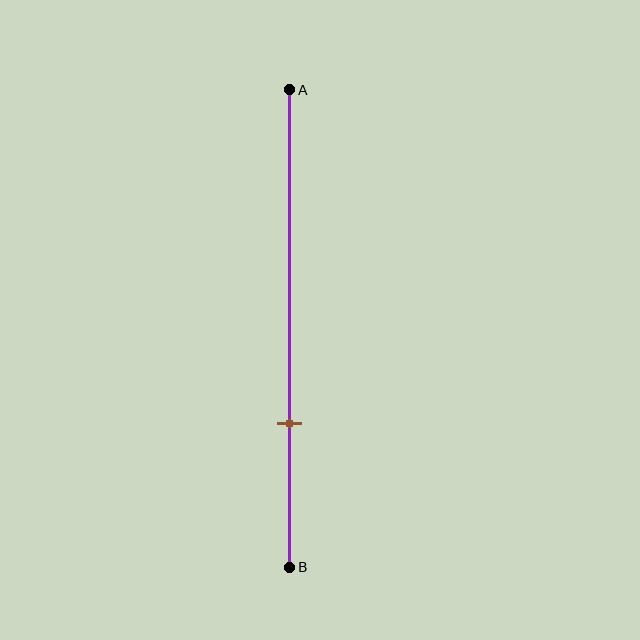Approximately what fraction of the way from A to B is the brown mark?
The brown mark is approximately 70% of the way from A to B.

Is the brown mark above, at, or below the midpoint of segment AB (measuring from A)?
The brown mark is below the midpoint of segment AB.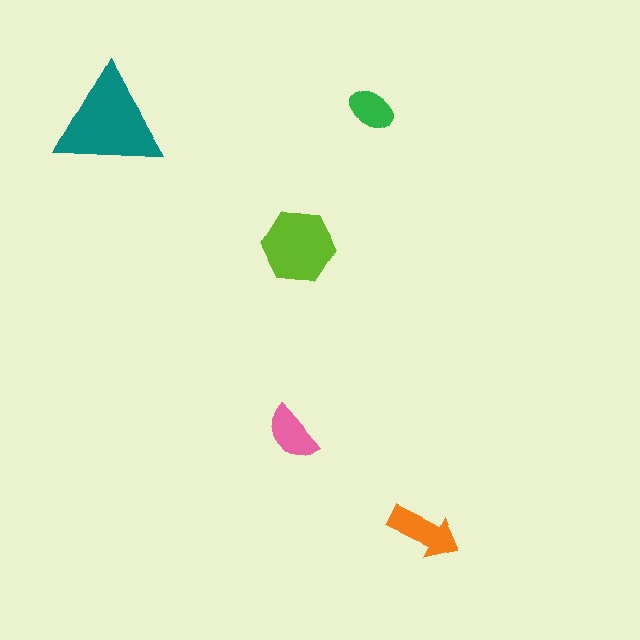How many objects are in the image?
There are 5 objects in the image.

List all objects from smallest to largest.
The green ellipse, the pink semicircle, the orange arrow, the lime hexagon, the teal triangle.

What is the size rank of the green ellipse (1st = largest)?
5th.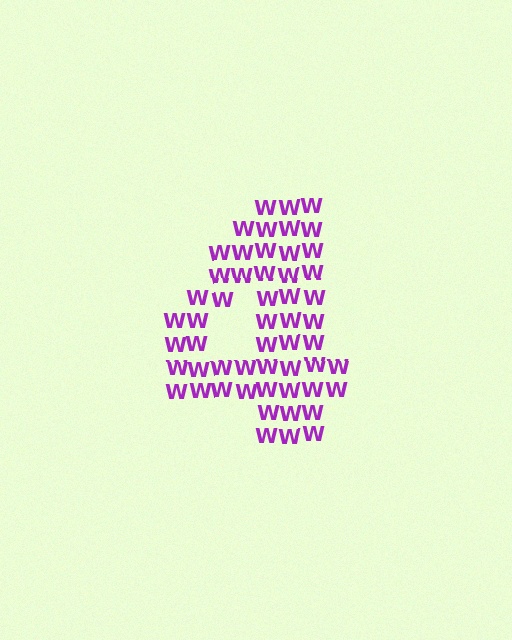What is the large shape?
The large shape is the digit 4.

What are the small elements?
The small elements are letter W's.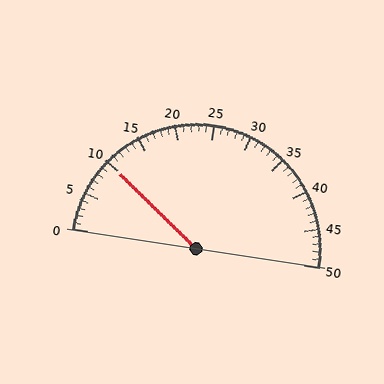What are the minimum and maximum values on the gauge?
The gauge ranges from 0 to 50.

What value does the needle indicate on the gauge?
The needle indicates approximately 10.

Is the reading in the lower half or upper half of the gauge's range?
The reading is in the lower half of the range (0 to 50).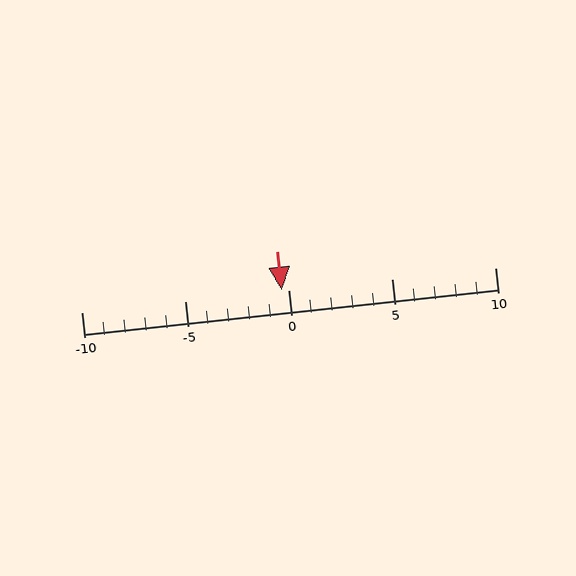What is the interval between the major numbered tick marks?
The major tick marks are spaced 5 units apart.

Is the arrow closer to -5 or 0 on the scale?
The arrow is closer to 0.